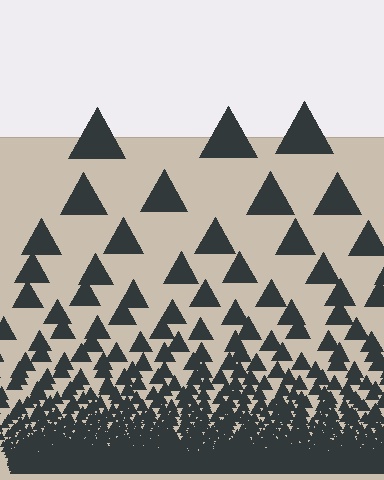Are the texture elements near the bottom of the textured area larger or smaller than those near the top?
Smaller. The gradient is inverted — elements near the bottom are smaller and denser.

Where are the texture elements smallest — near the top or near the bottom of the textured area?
Near the bottom.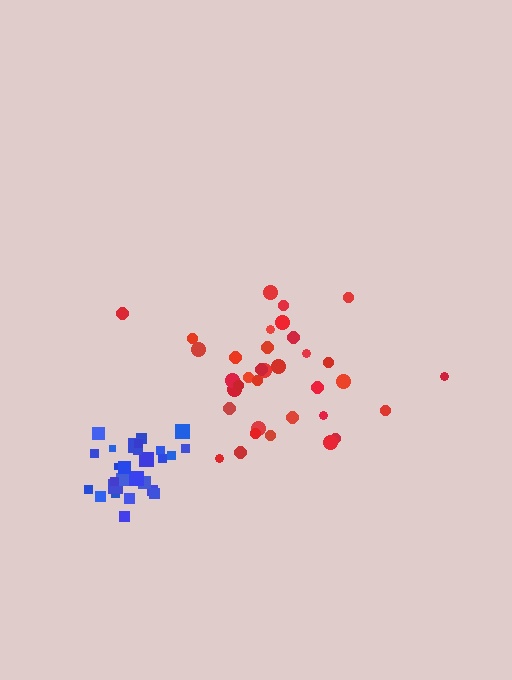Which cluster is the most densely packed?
Blue.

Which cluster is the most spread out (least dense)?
Red.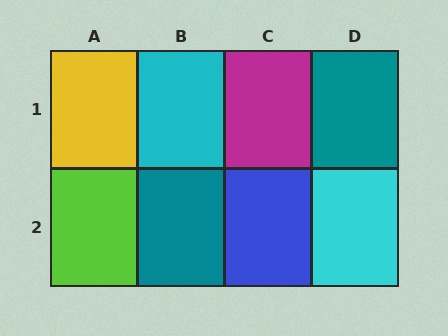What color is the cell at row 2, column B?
Teal.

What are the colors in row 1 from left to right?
Yellow, cyan, magenta, teal.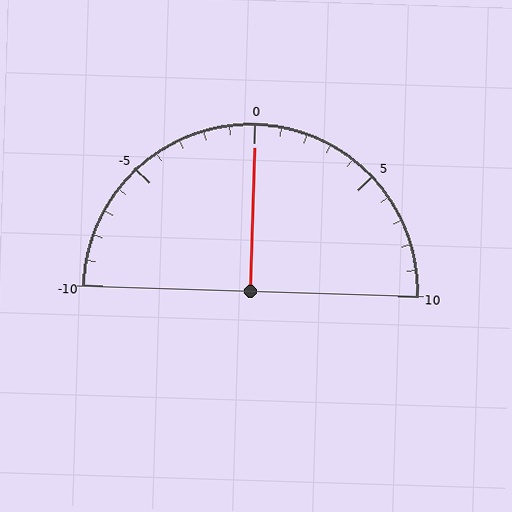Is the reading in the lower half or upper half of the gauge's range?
The reading is in the upper half of the range (-10 to 10).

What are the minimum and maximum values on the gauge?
The gauge ranges from -10 to 10.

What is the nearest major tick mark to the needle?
The nearest major tick mark is 0.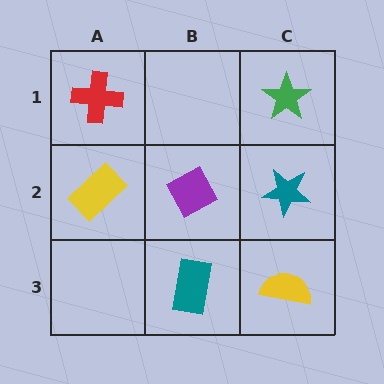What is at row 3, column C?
A yellow semicircle.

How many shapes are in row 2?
3 shapes.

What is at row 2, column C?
A teal star.